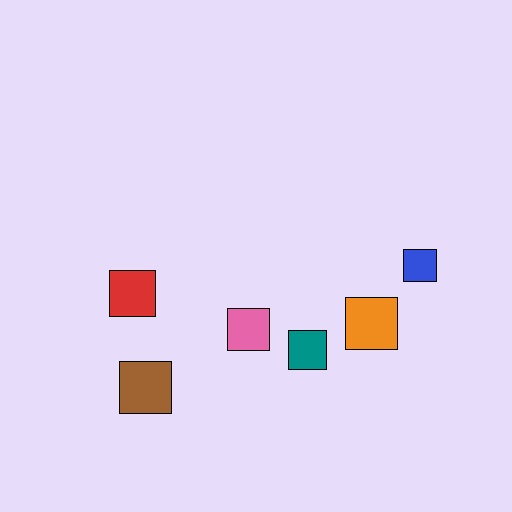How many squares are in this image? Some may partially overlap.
There are 6 squares.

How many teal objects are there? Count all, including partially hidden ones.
There is 1 teal object.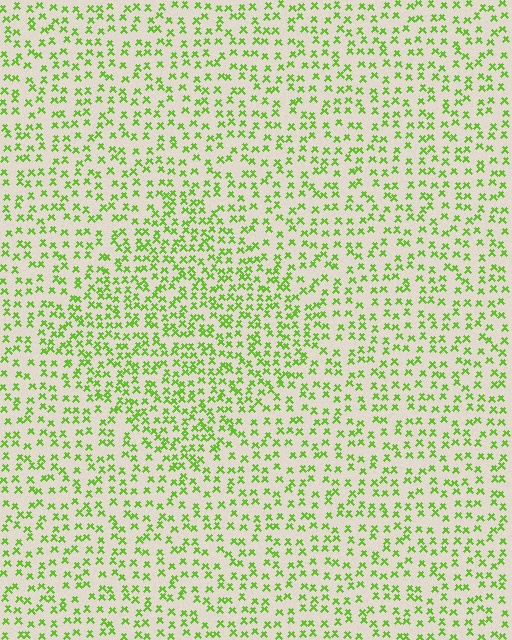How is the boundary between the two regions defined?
The boundary is defined by a change in element density (approximately 1.6x ratio). All elements are the same color, size, and shape.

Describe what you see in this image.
The image contains small lime elements arranged at two different densities. A diamond-shaped region is visible where the elements are more densely packed than the surrounding area.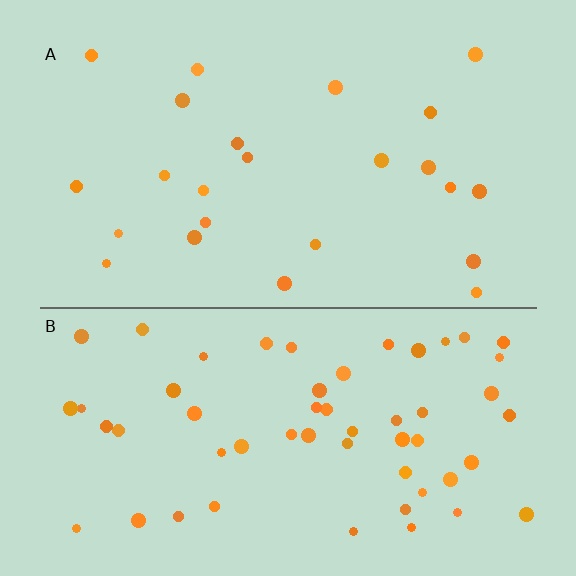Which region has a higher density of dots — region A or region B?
B (the bottom).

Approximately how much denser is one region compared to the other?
Approximately 2.3× — region B over region A.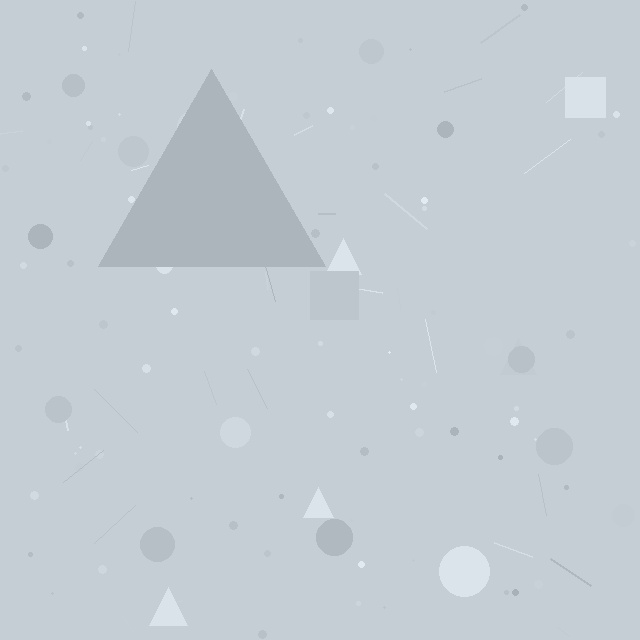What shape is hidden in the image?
A triangle is hidden in the image.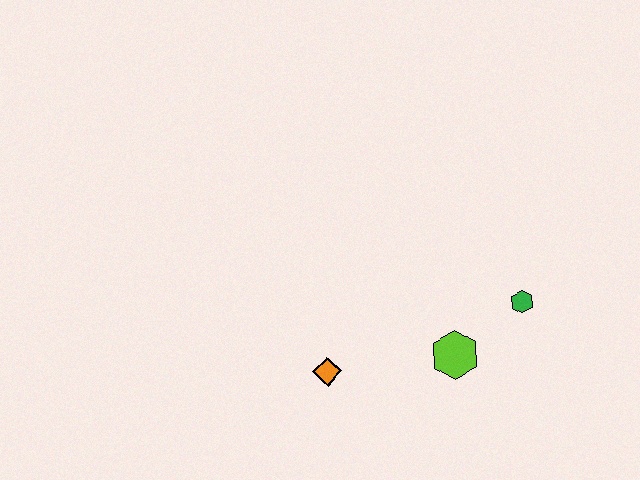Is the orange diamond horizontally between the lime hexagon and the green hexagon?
No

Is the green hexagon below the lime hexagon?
No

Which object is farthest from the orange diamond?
The green hexagon is farthest from the orange diamond.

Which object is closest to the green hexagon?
The lime hexagon is closest to the green hexagon.